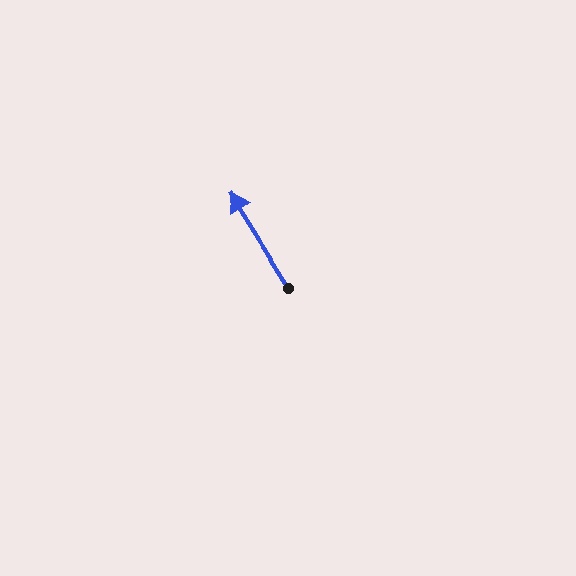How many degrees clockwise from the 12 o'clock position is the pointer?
Approximately 328 degrees.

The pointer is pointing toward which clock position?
Roughly 11 o'clock.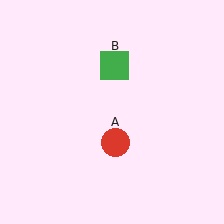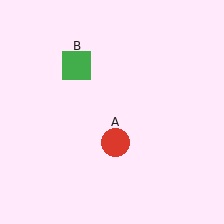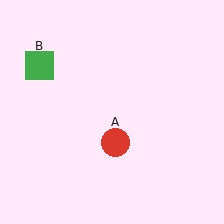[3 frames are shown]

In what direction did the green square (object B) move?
The green square (object B) moved left.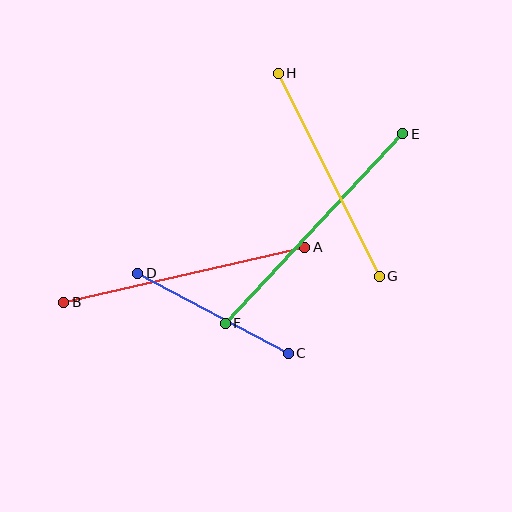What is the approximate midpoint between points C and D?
The midpoint is at approximately (213, 313) pixels.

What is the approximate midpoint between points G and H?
The midpoint is at approximately (329, 175) pixels.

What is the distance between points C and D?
The distance is approximately 171 pixels.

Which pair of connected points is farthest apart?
Points E and F are farthest apart.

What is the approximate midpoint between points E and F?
The midpoint is at approximately (314, 228) pixels.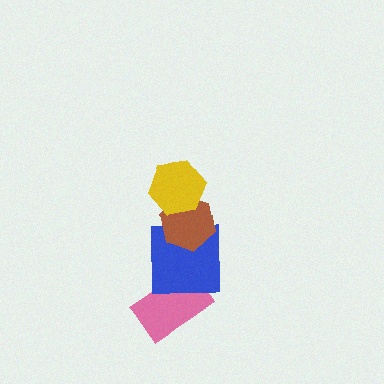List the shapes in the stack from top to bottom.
From top to bottom: the yellow hexagon, the brown hexagon, the blue square, the pink rectangle.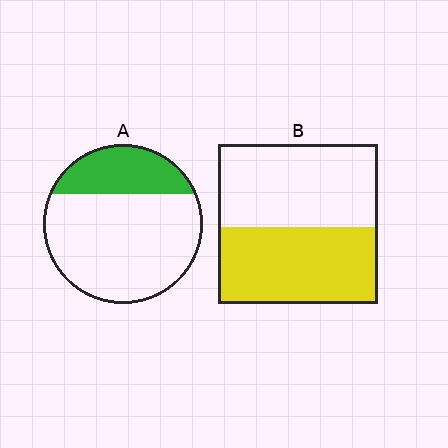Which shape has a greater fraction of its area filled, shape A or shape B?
Shape B.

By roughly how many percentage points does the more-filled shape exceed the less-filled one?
By roughly 20 percentage points (B over A).